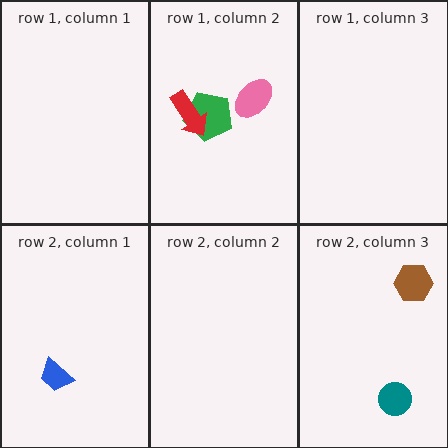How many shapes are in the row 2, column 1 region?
1.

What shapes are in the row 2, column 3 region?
The teal circle, the brown hexagon.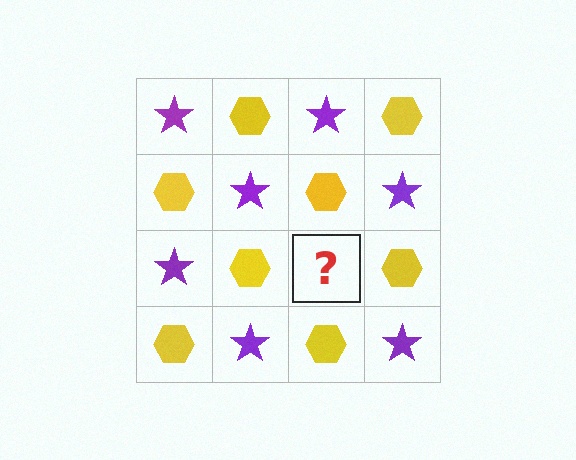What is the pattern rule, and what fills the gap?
The rule is that it alternates purple star and yellow hexagon in a checkerboard pattern. The gap should be filled with a purple star.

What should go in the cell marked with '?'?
The missing cell should contain a purple star.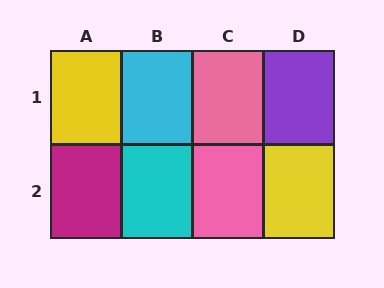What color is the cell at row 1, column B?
Cyan.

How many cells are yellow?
2 cells are yellow.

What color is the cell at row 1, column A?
Yellow.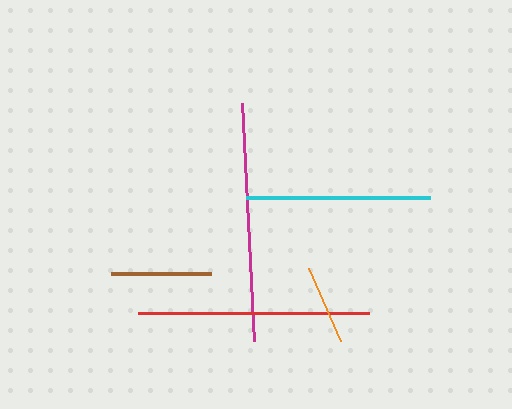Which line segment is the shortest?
The orange line is the shortest at approximately 80 pixels.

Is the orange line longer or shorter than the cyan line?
The cyan line is longer than the orange line.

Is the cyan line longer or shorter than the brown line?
The cyan line is longer than the brown line.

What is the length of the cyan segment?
The cyan segment is approximately 184 pixels long.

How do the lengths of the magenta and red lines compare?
The magenta and red lines are approximately the same length.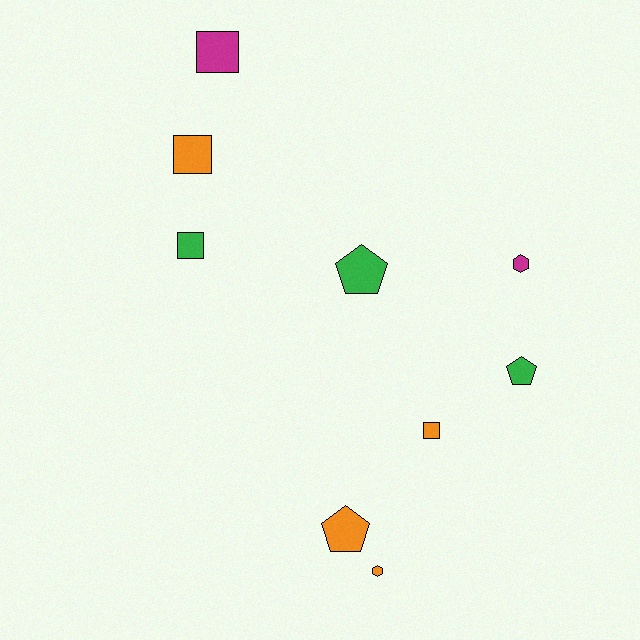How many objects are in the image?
There are 9 objects.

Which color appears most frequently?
Orange, with 4 objects.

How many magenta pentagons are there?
There are no magenta pentagons.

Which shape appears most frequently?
Square, with 4 objects.